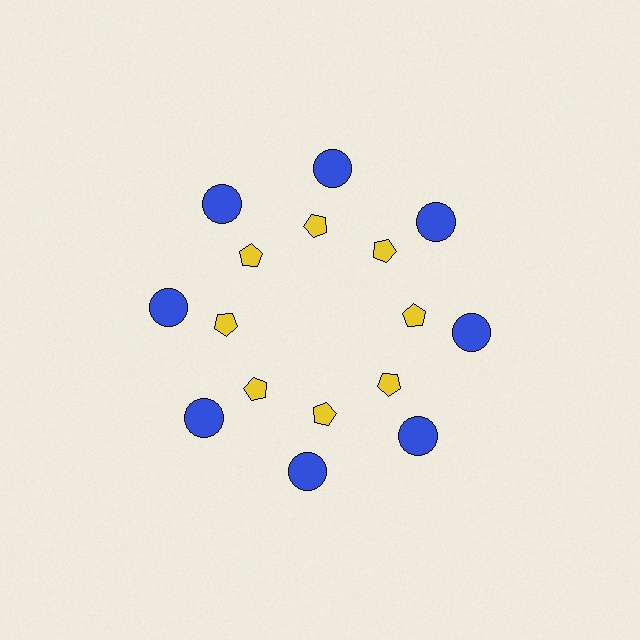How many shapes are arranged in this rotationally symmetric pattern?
There are 16 shapes, arranged in 8 groups of 2.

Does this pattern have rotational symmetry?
Yes, this pattern has 8-fold rotational symmetry. It looks the same after rotating 45 degrees around the center.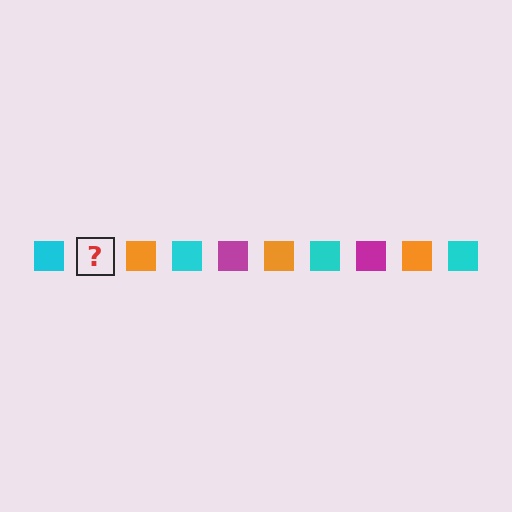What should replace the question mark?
The question mark should be replaced with a magenta square.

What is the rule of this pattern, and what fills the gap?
The rule is that the pattern cycles through cyan, magenta, orange squares. The gap should be filled with a magenta square.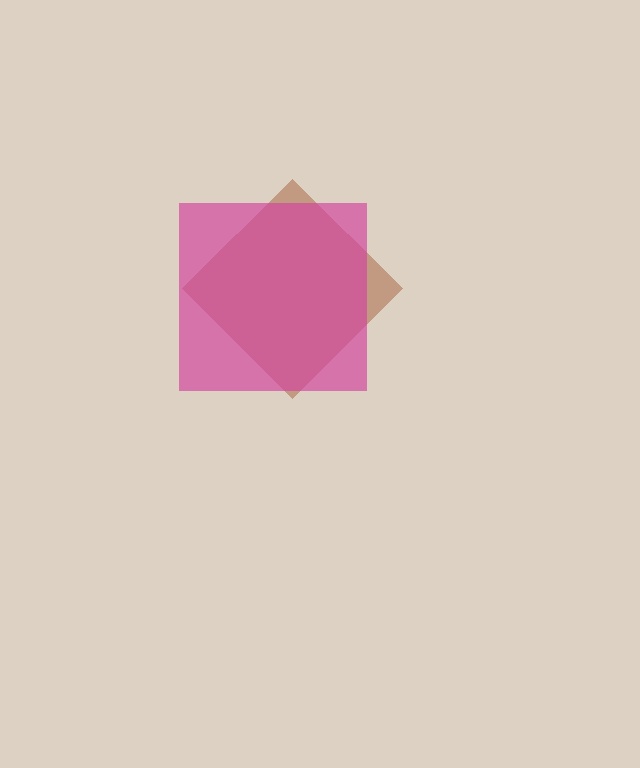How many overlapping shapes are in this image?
There are 2 overlapping shapes in the image.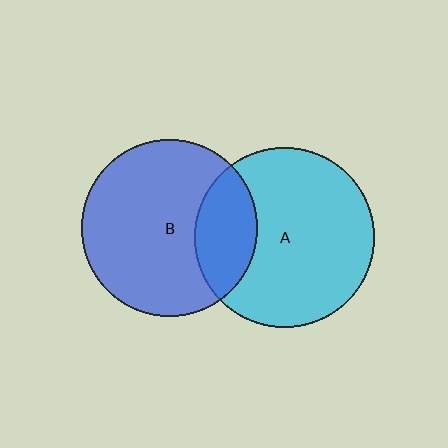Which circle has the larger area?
Circle A (cyan).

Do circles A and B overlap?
Yes.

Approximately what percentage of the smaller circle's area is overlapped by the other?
Approximately 25%.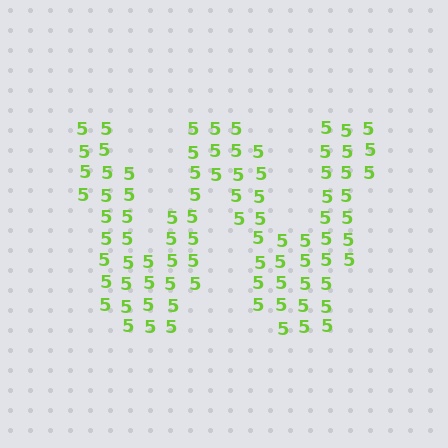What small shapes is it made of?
It is made of small digit 5's.